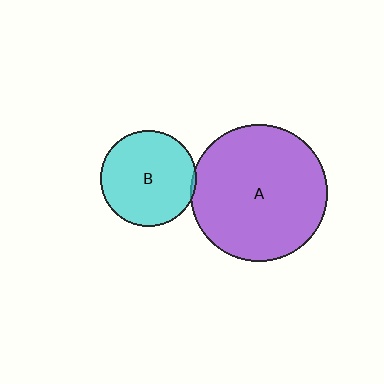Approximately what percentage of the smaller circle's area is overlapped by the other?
Approximately 5%.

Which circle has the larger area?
Circle A (purple).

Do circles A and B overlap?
Yes.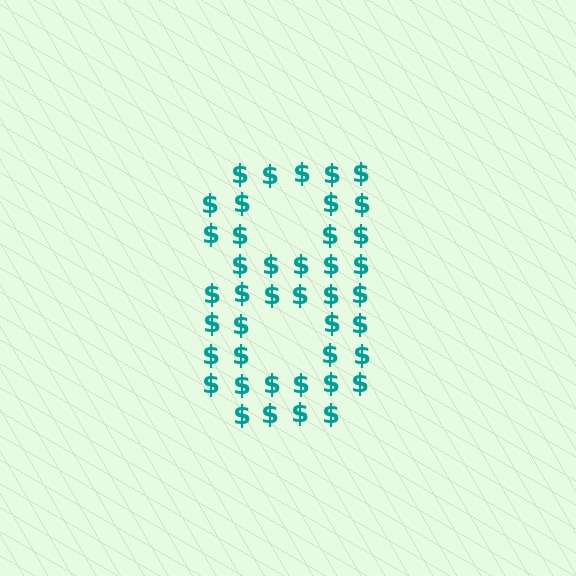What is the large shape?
The large shape is the digit 8.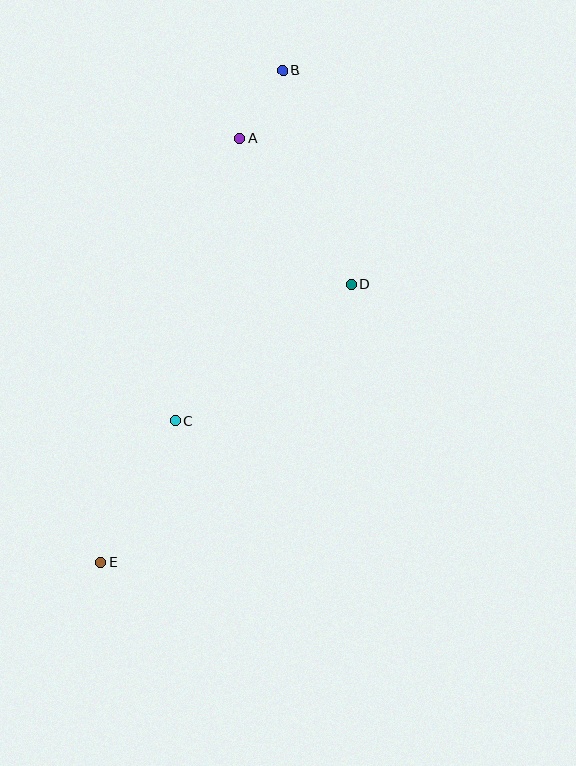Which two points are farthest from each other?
Points B and E are farthest from each other.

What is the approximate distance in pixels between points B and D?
The distance between B and D is approximately 225 pixels.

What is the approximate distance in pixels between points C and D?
The distance between C and D is approximately 223 pixels.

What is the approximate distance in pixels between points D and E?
The distance between D and E is approximately 374 pixels.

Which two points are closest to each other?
Points A and B are closest to each other.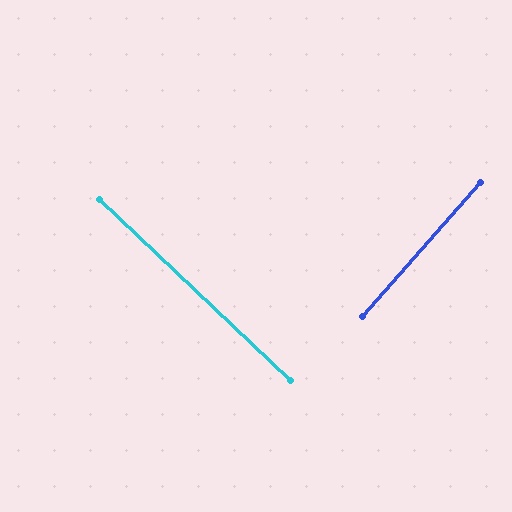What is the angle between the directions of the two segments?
Approximately 88 degrees.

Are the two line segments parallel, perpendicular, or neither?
Perpendicular — they meet at approximately 88°.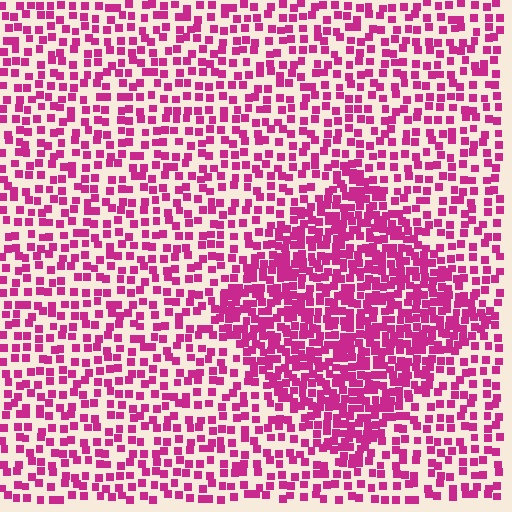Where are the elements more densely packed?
The elements are more densely packed inside the diamond boundary.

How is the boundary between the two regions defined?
The boundary is defined by a change in element density (approximately 2.0x ratio). All elements are the same color, size, and shape.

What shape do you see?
I see a diamond.